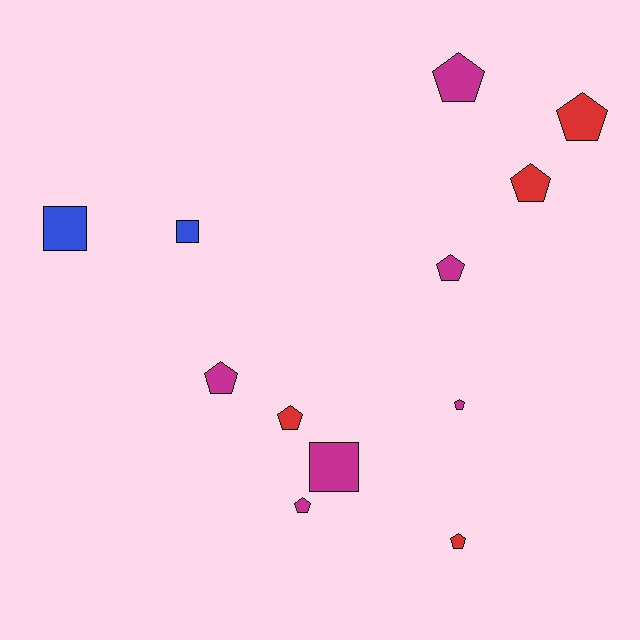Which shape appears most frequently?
Pentagon, with 9 objects.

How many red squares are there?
There are no red squares.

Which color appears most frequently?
Magenta, with 6 objects.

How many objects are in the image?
There are 12 objects.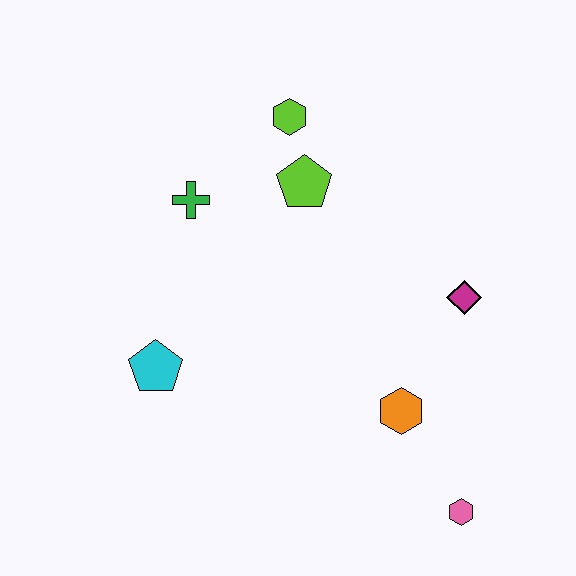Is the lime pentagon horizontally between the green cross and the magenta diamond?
Yes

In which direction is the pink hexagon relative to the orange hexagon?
The pink hexagon is below the orange hexagon.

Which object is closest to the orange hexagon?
The pink hexagon is closest to the orange hexagon.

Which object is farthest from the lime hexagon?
The pink hexagon is farthest from the lime hexagon.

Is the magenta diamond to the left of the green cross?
No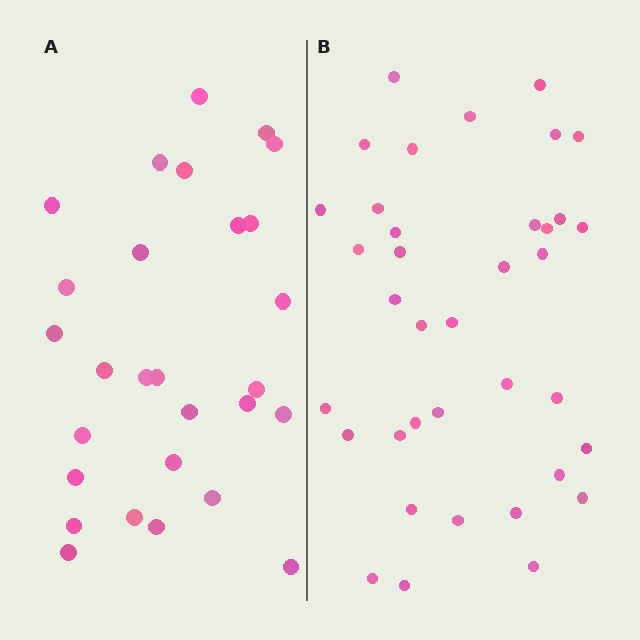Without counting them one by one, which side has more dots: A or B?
Region B (the right region) has more dots.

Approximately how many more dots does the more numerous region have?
Region B has roughly 8 or so more dots than region A.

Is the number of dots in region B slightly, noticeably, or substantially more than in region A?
Region B has noticeably more, but not dramatically so. The ratio is roughly 1.3 to 1.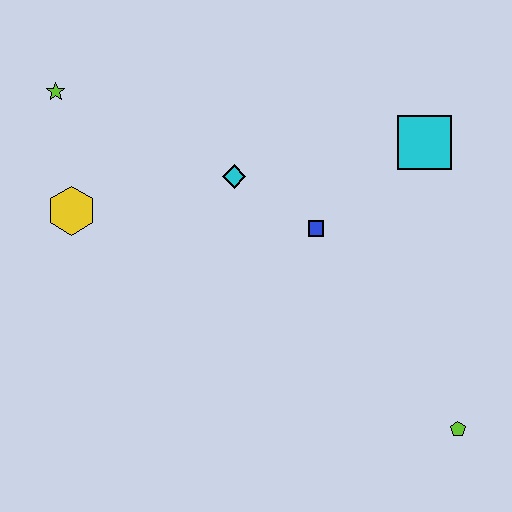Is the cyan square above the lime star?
No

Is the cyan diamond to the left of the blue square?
Yes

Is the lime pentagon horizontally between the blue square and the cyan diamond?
No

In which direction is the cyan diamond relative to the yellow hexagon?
The cyan diamond is to the right of the yellow hexagon.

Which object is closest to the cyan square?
The blue square is closest to the cyan square.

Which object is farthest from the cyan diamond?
The lime pentagon is farthest from the cyan diamond.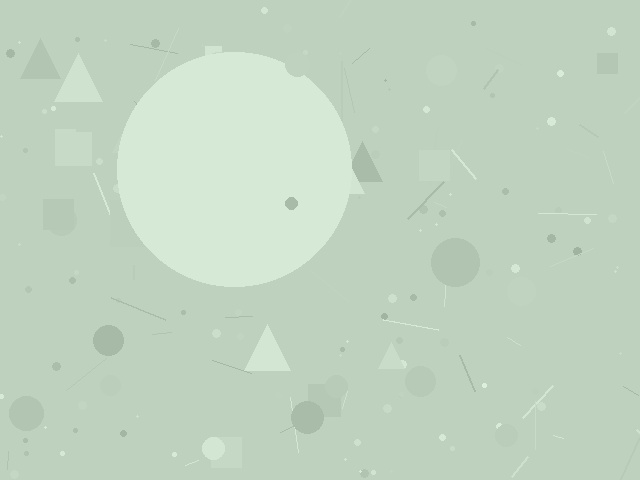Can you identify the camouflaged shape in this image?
The camouflaged shape is a circle.